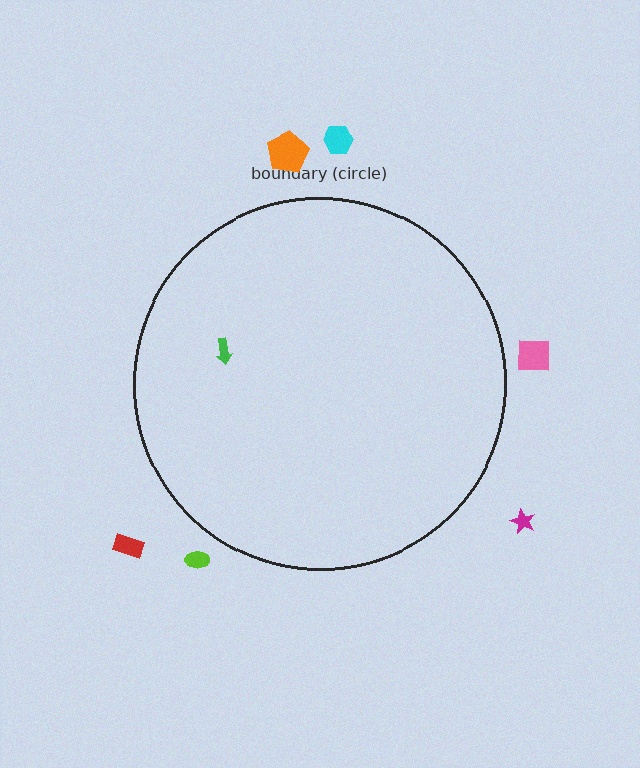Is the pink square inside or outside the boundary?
Outside.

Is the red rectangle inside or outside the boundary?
Outside.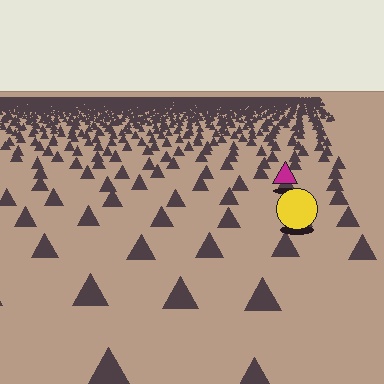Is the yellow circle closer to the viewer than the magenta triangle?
Yes. The yellow circle is closer — you can tell from the texture gradient: the ground texture is coarser near it.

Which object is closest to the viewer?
The yellow circle is closest. The texture marks near it are larger and more spread out.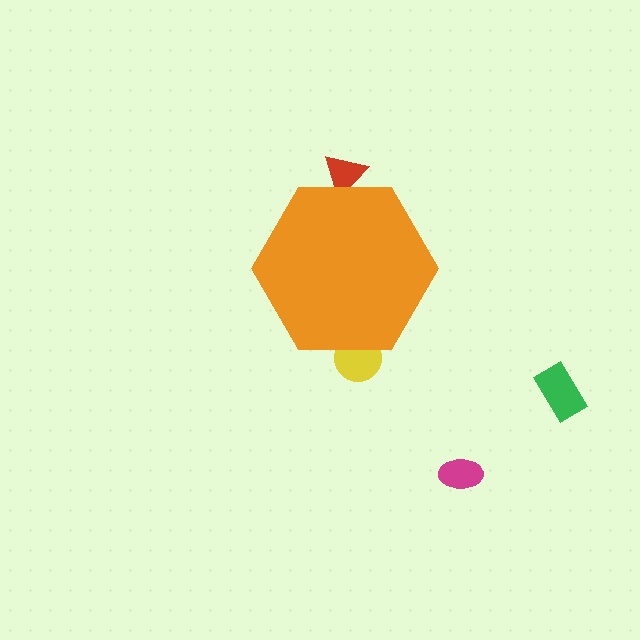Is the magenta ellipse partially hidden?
No, the magenta ellipse is fully visible.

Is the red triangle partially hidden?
Yes, the red triangle is partially hidden behind the orange hexagon.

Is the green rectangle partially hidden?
No, the green rectangle is fully visible.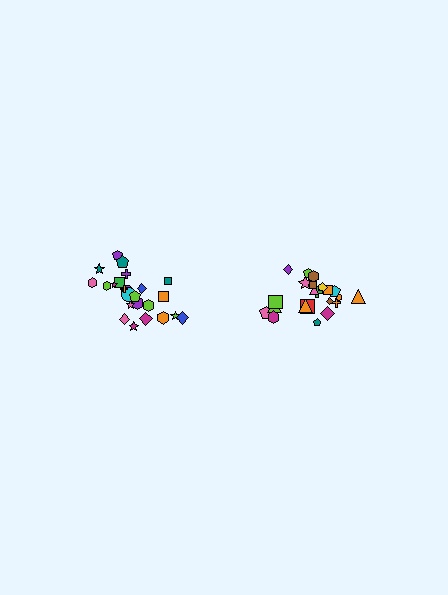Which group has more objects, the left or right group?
The left group.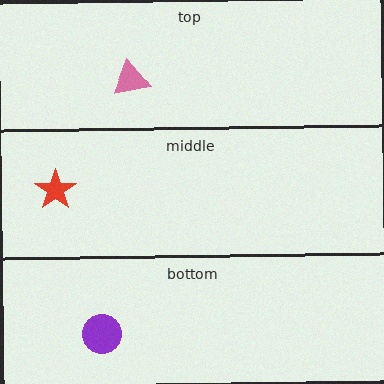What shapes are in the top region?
The pink triangle.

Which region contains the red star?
The middle region.